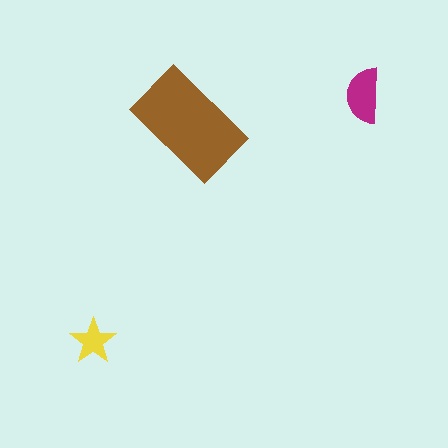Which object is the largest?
The brown rectangle.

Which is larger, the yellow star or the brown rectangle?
The brown rectangle.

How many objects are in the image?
There are 3 objects in the image.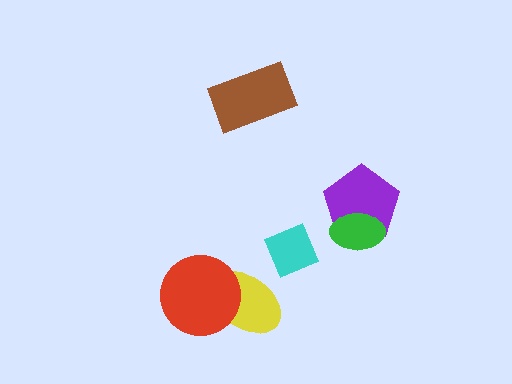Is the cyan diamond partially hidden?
No, no other shape covers it.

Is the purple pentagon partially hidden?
Yes, it is partially covered by another shape.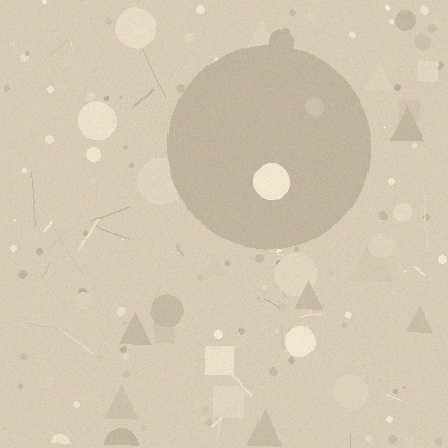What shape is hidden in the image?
A circle is hidden in the image.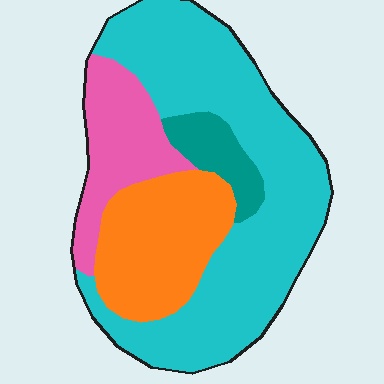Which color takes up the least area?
Teal, at roughly 5%.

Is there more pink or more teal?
Pink.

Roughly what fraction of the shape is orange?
Orange takes up about one fifth (1/5) of the shape.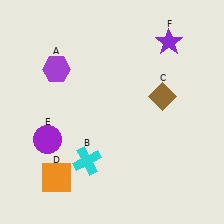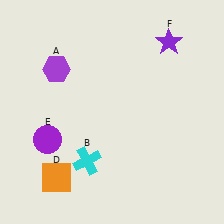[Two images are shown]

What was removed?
The brown diamond (C) was removed in Image 2.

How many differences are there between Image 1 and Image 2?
There is 1 difference between the two images.